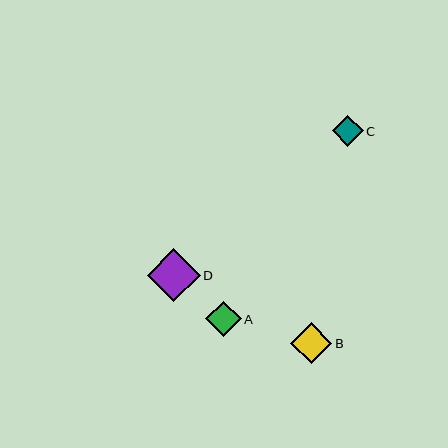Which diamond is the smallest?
Diamond C is the smallest with a size of approximately 31 pixels.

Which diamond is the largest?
Diamond D is the largest with a size of approximately 53 pixels.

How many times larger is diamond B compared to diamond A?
Diamond B is approximately 1.2 times the size of diamond A.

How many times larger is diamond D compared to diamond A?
Diamond D is approximately 1.5 times the size of diamond A.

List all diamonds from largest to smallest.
From largest to smallest: D, B, A, C.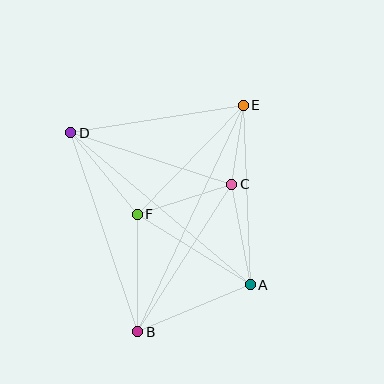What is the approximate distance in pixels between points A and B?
The distance between A and B is approximately 122 pixels.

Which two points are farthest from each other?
Points B and E are farthest from each other.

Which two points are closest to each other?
Points C and E are closest to each other.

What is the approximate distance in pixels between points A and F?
The distance between A and F is approximately 133 pixels.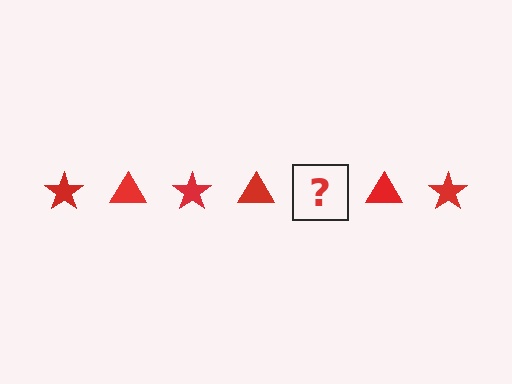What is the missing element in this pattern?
The missing element is a red star.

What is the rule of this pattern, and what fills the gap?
The rule is that the pattern cycles through star, triangle shapes in red. The gap should be filled with a red star.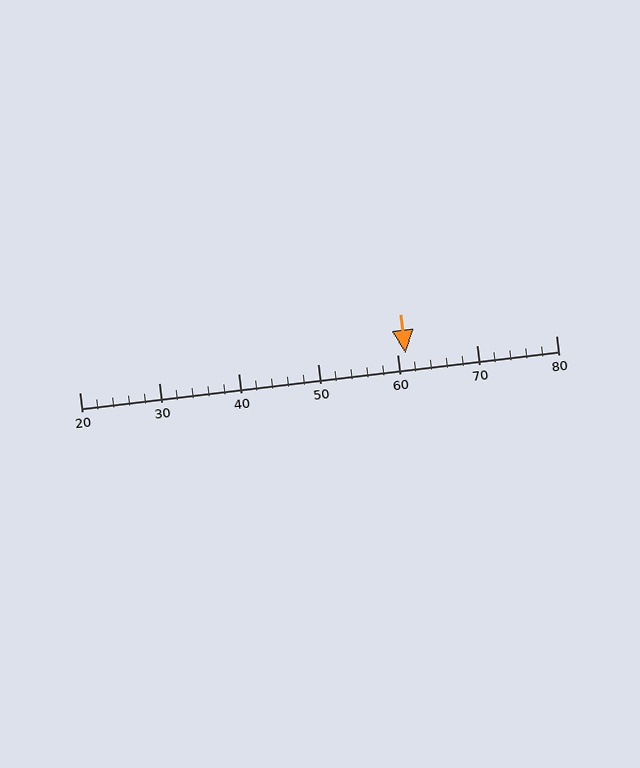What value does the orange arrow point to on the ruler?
The orange arrow points to approximately 61.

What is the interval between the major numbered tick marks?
The major tick marks are spaced 10 units apart.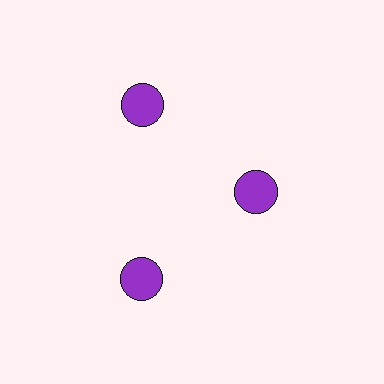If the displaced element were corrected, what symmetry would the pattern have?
It would have 3-fold rotational symmetry — the pattern would map onto itself every 120 degrees.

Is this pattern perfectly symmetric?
No. The 3 purple circles are arranged in a ring, but one element near the 3 o'clock position is pulled inward toward the center, breaking the 3-fold rotational symmetry.